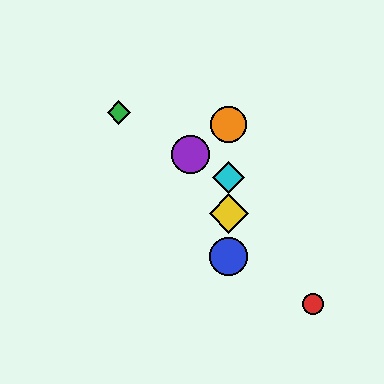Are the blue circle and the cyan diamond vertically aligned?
Yes, both are at x≈229.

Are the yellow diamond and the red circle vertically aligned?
No, the yellow diamond is at x≈229 and the red circle is at x≈313.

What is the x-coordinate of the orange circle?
The orange circle is at x≈229.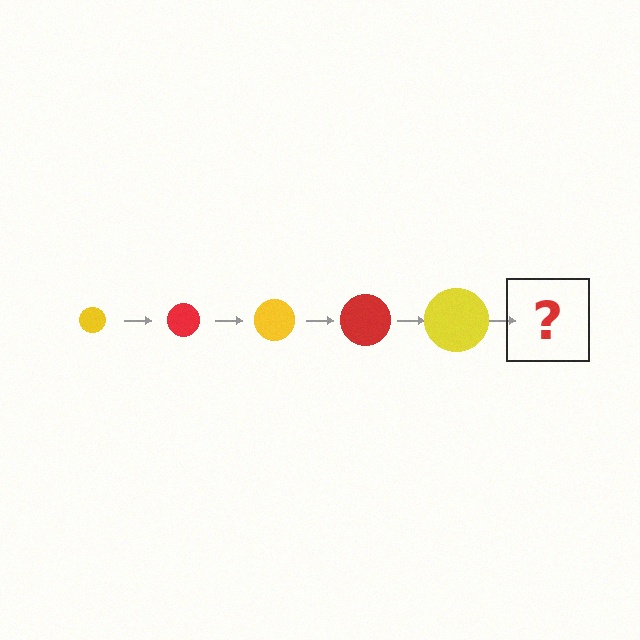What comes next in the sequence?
The next element should be a red circle, larger than the previous one.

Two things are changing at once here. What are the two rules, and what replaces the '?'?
The two rules are that the circle grows larger each step and the color cycles through yellow and red. The '?' should be a red circle, larger than the previous one.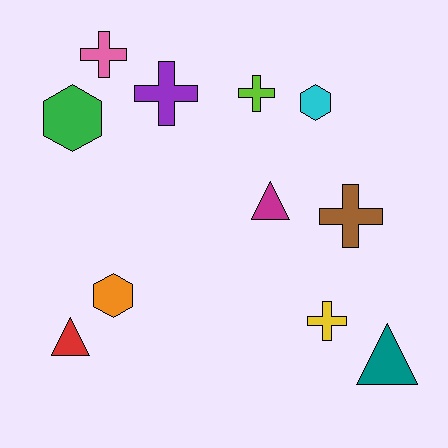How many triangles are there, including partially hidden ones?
There are 3 triangles.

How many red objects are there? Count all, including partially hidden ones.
There is 1 red object.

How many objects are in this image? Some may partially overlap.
There are 11 objects.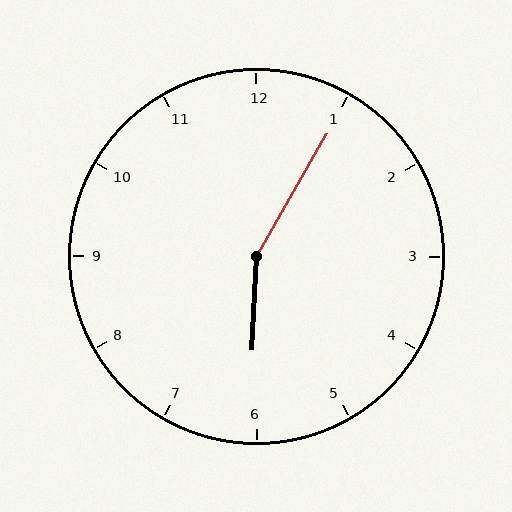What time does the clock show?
6:05.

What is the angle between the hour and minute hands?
Approximately 152 degrees.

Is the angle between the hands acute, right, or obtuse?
It is obtuse.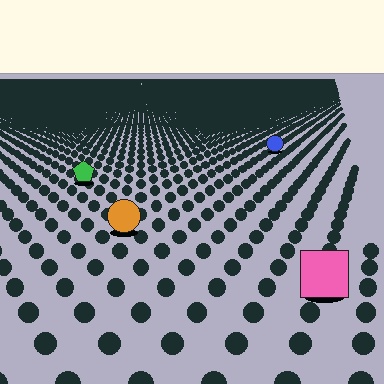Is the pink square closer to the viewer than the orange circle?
Yes. The pink square is closer — you can tell from the texture gradient: the ground texture is coarser near it.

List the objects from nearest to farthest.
From nearest to farthest: the pink square, the orange circle, the green pentagon, the blue circle.